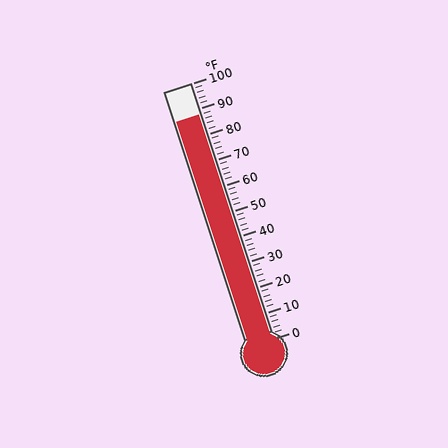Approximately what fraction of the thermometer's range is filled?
The thermometer is filled to approximately 90% of its range.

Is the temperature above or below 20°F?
The temperature is above 20°F.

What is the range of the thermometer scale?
The thermometer scale ranges from 0°F to 100°F.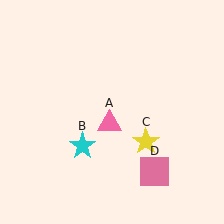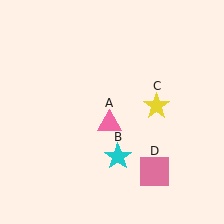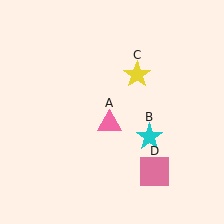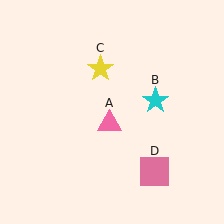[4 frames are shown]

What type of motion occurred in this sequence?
The cyan star (object B), yellow star (object C) rotated counterclockwise around the center of the scene.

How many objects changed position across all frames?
2 objects changed position: cyan star (object B), yellow star (object C).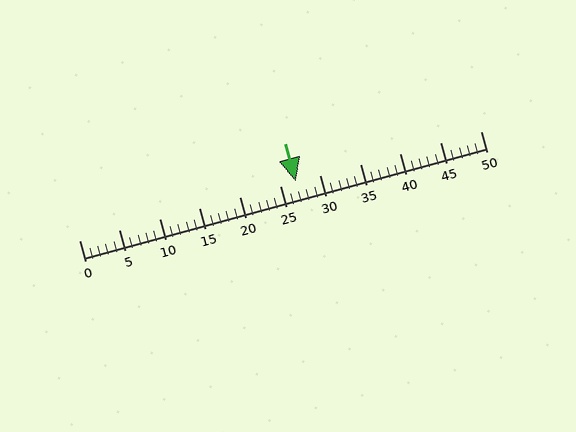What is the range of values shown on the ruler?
The ruler shows values from 0 to 50.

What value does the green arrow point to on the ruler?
The green arrow points to approximately 27.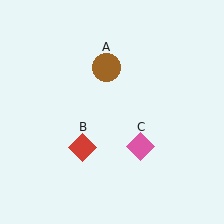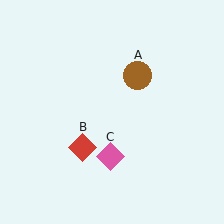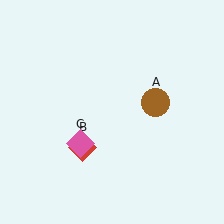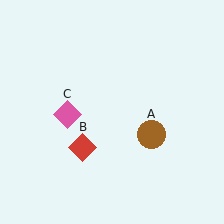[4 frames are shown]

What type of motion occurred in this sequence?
The brown circle (object A), pink diamond (object C) rotated clockwise around the center of the scene.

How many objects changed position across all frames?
2 objects changed position: brown circle (object A), pink diamond (object C).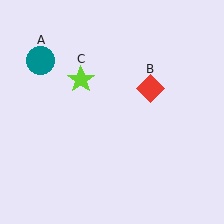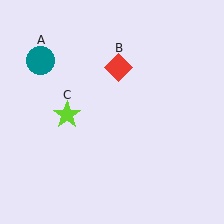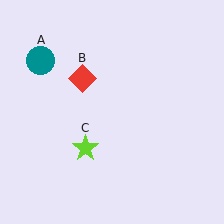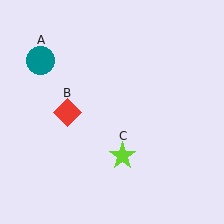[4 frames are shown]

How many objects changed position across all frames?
2 objects changed position: red diamond (object B), lime star (object C).